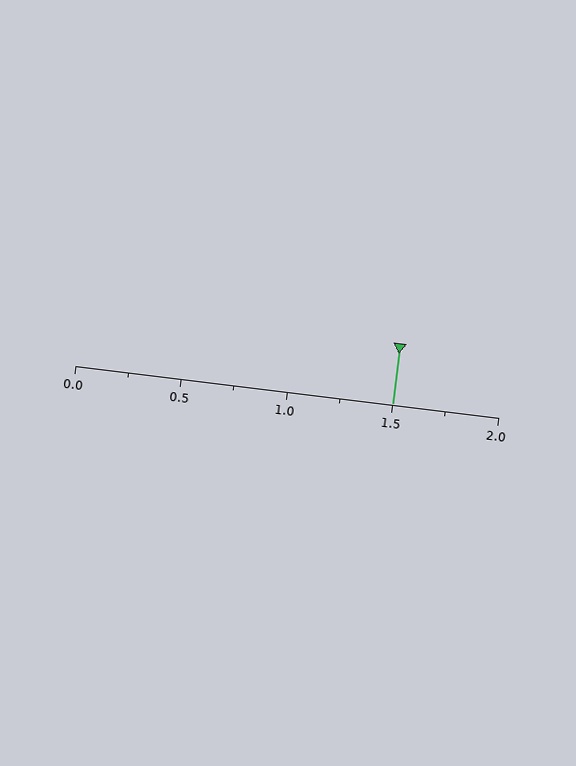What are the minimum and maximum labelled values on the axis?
The axis runs from 0.0 to 2.0.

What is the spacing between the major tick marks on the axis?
The major ticks are spaced 0.5 apart.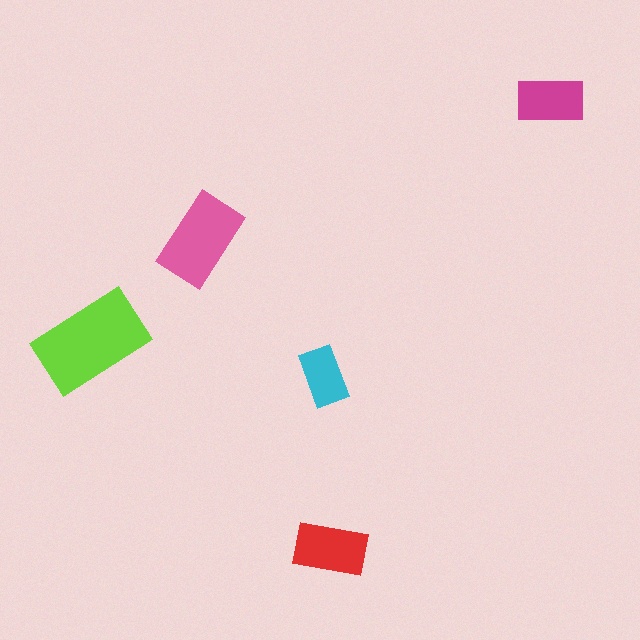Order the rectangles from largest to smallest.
the lime one, the pink one, the red one, the magenta one, the cyan one.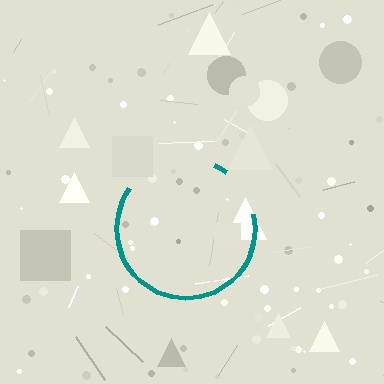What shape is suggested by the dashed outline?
The dashed outline suggests a circle.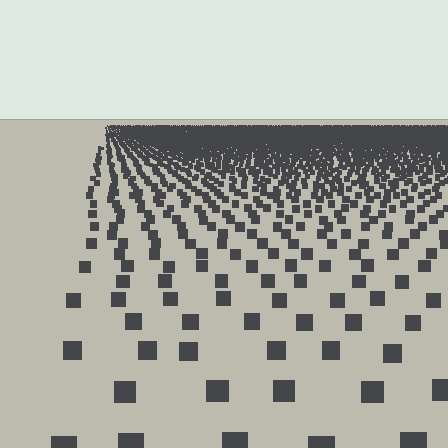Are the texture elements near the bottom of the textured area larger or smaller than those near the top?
Larger. Near the bottom, elements are closer to the viewer and appear at a bigger on-screen size.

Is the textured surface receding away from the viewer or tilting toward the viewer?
The surface is receding away from the viewer. Texture elements get smaller and denser toward the top.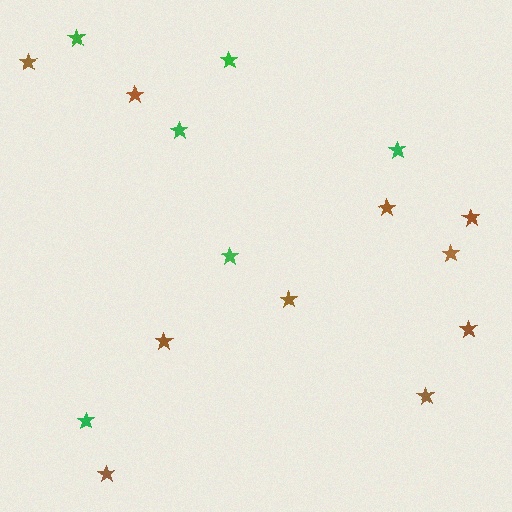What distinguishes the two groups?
There are 2 groups: one group of green stars (6) and one group of brown stars (10).